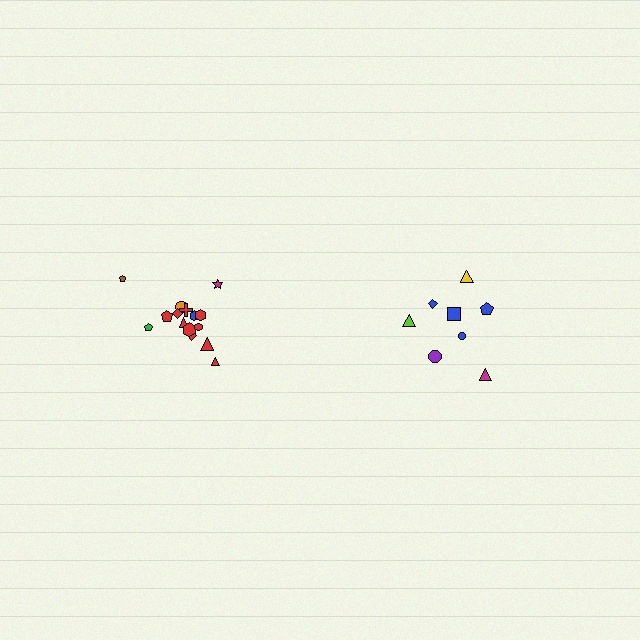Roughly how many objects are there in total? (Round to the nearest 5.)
Roughly 25 objects in total.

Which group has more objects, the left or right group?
The left group.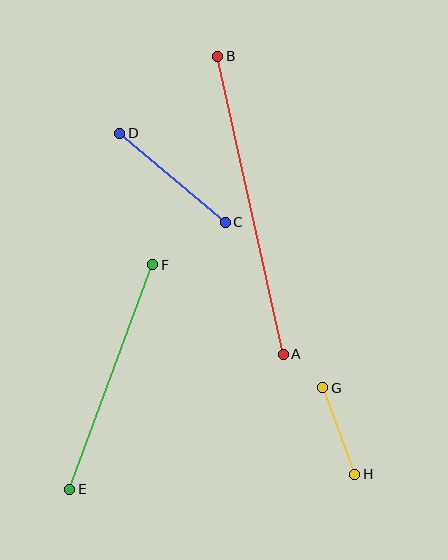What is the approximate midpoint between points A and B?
The midpoint is at approximately (251, 205) pixels.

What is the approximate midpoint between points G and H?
The midpoint is at approximately (339, 431) pixels.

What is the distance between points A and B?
The distance is approximately 305 pixels.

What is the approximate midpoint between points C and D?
The midpoint is at approximately (173, 178) pixels.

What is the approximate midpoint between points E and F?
The midpoint is at approximately (111, 377) pixels.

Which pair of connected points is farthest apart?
Points A and B are farthest apart.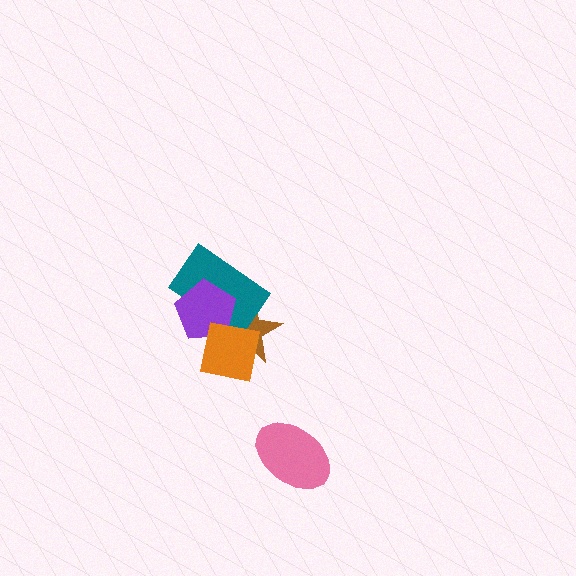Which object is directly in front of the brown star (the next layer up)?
The teal rectangle is directly in front of the brown star.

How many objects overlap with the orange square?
3 objects overlap with the orange square.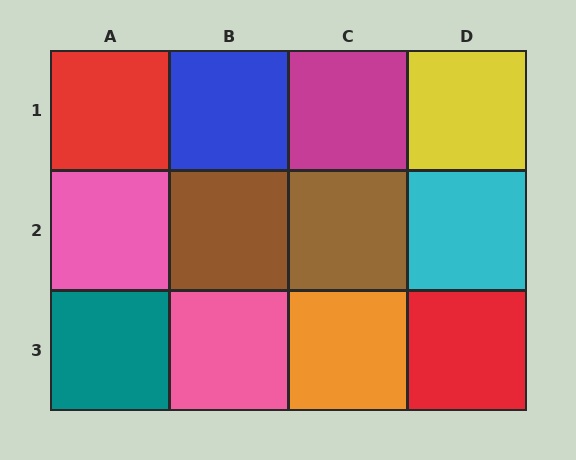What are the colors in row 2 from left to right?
Pink, brown, brown, cyan.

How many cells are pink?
2 cells are pink.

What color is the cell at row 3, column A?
Teal.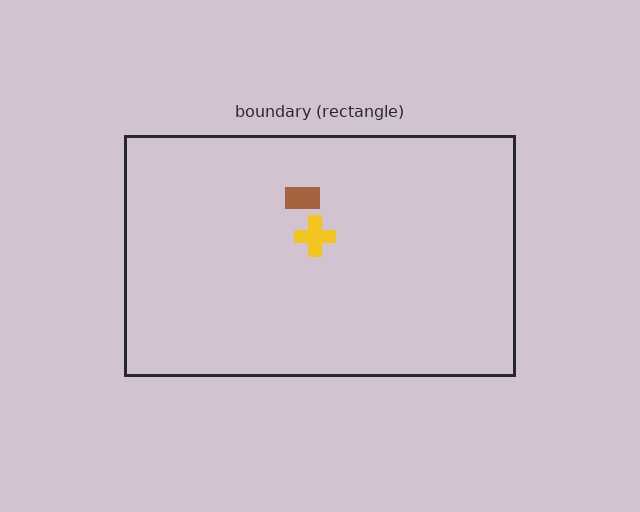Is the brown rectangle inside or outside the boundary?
Inside.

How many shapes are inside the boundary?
2 inside, 0 outside.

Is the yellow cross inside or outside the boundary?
Inside.